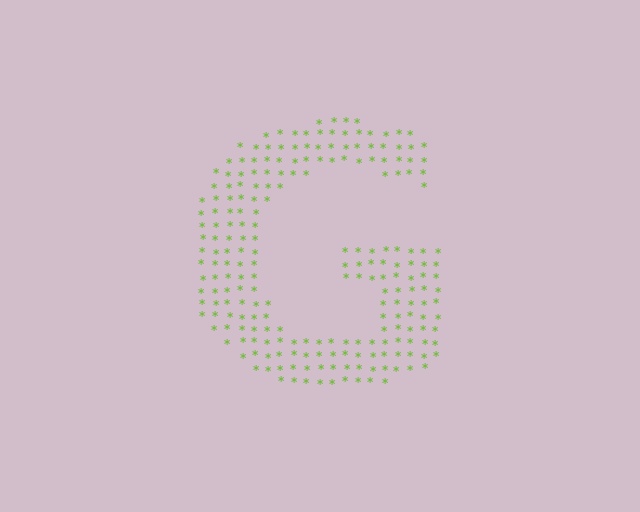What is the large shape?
The large shape is the letter G.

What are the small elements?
The small elements are asterisks.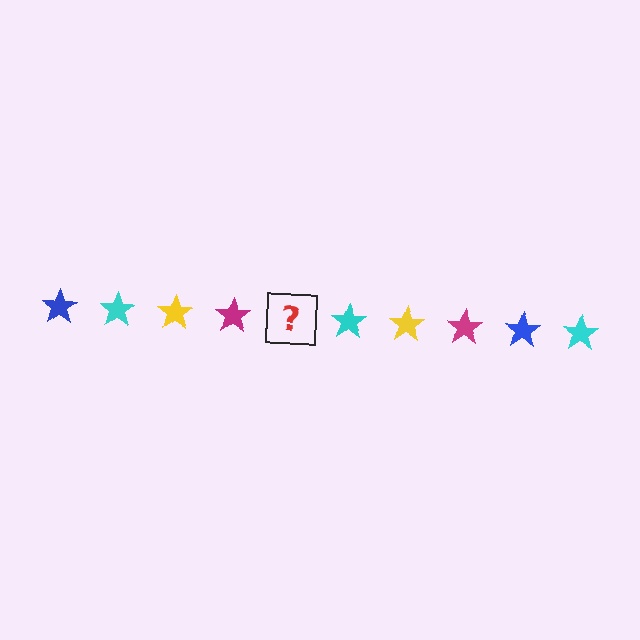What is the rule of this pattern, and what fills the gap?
The rule is that the pattern cycles through blue, cyan, yellow, magenta stars. The gap should be filled with a blue star.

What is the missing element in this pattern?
The missing element is a blue star.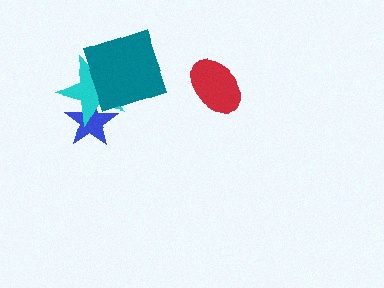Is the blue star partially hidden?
Yes, it is partially covered by another shape.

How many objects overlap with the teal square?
1 object overlaps with the teal square.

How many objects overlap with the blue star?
1 object overlaps with the blue star.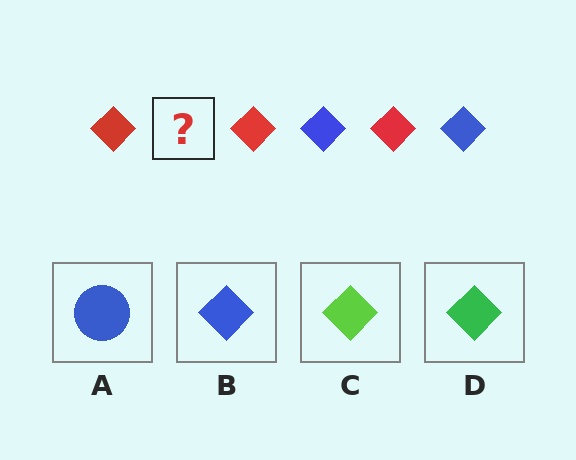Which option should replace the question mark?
Option B.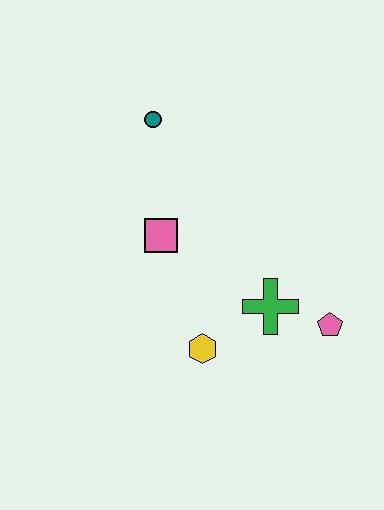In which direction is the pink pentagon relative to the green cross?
The pink pentagon is to the right of the green cross.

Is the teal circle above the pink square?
Yes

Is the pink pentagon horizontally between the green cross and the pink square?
No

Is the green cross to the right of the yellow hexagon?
Yes